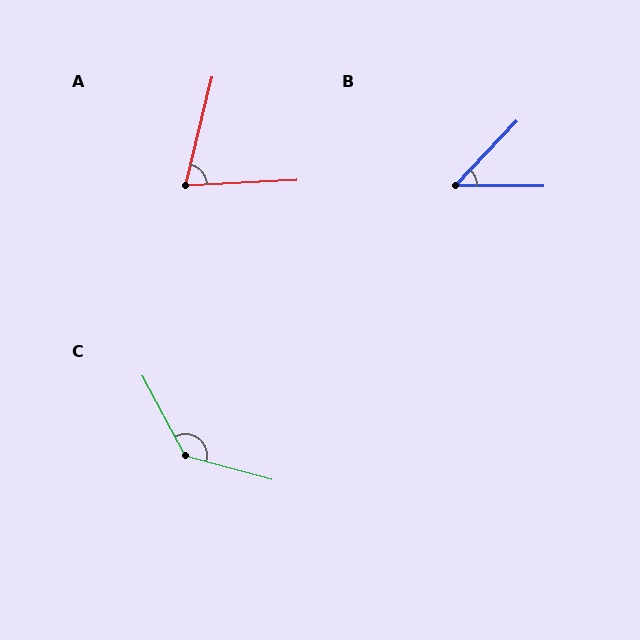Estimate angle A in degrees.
Approximately 74 degrees.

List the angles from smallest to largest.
B (47°), A (74°), C (133°).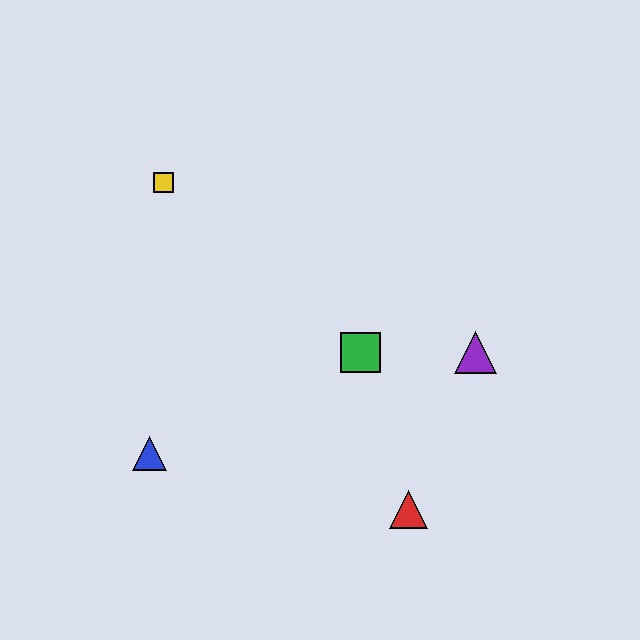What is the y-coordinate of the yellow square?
The yellow square is at y≈182.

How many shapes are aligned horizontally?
2 shapes (the green square, the purple triangle) are aligned horizontally.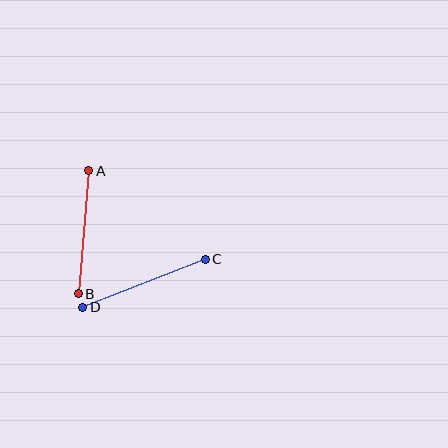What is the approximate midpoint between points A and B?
The midpoint is at approximately (83, 232) pixels.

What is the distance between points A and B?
The distance is approximately 123 pixels.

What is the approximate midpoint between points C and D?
The midpoint is at approximately (144, 283) pixels.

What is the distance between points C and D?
The distance is approximately 132 pixels.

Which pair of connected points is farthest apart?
Points C and D are farthest apart.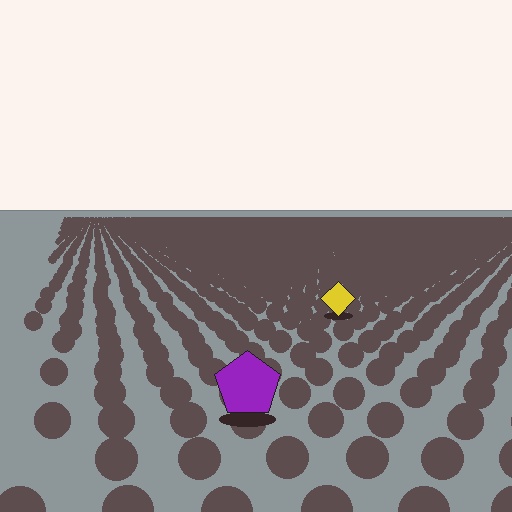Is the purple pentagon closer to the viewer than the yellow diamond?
Yes. The purple pentagon is closer — you can tell from the texture gradient: the ground texture is coarser near it.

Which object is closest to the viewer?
The purple pentagon is closest. The texture marks near it are larger and more spread out.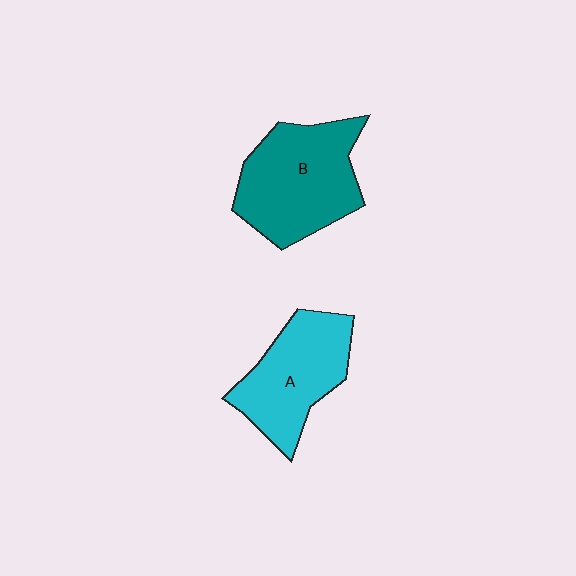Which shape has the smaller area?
Shape A (cyan).